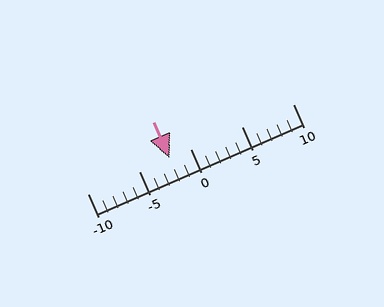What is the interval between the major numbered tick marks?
The major tick marks are spaced 5 units apart.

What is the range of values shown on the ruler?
The ruler shows values from -10 to 10.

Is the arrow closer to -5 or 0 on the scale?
The arrow is closer to 0.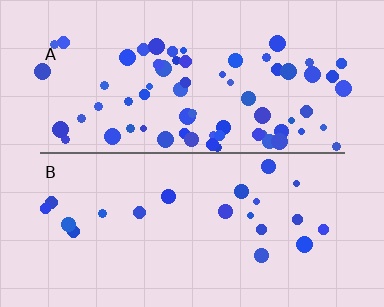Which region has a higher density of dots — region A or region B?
A (the top).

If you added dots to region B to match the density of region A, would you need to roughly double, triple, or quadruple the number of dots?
Approximately triple.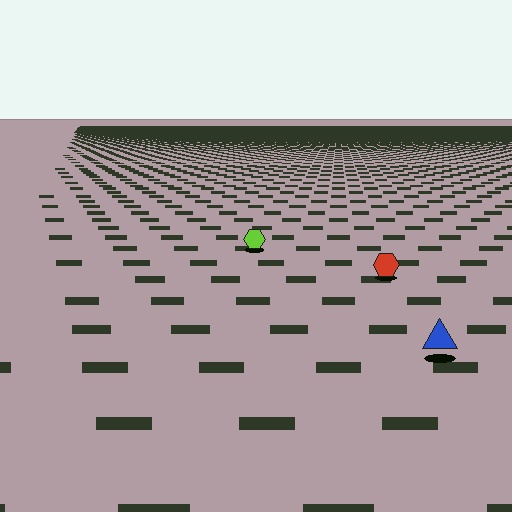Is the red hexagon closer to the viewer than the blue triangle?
No. The blue triangle is closer — you can tell from the texture gradient: the ground texture is coarser near it.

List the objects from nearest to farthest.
From nearest to farthest: the blue triangle, the red hexagon, the lime hexagon.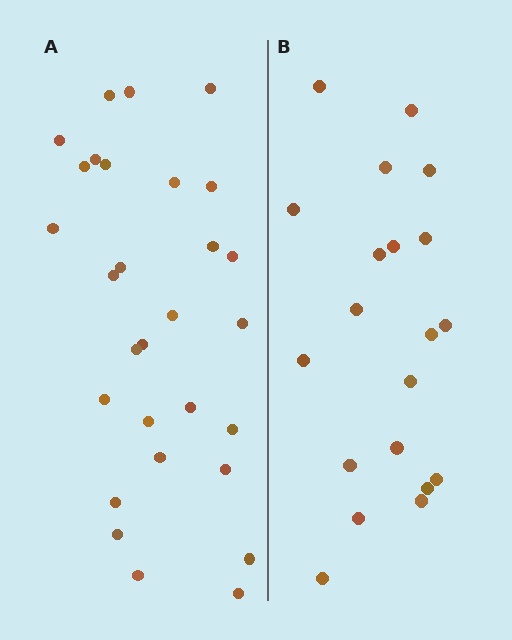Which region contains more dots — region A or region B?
Region A (the left region) has more dots.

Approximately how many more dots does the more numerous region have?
Region A has roughly 8 or so more dots than region B.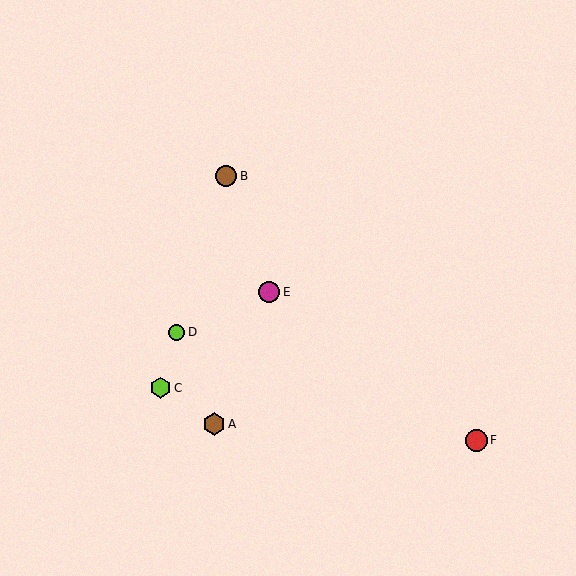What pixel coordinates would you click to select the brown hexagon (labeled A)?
Click at (214, 424) to select the brown hexagon A.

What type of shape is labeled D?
Shape D is a lime circle.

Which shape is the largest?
The brown hexagon (labeled A) is the largest.